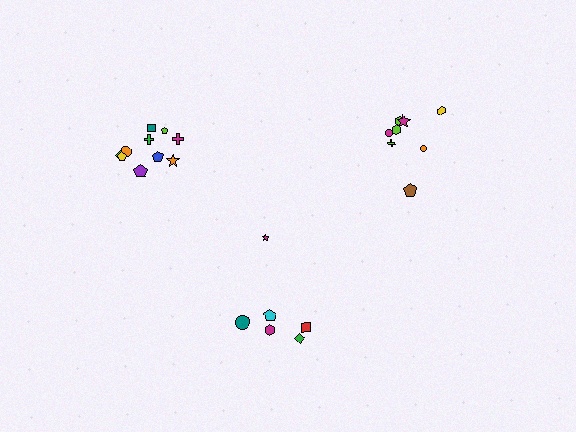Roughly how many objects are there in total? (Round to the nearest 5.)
Roughly 25 objects in total.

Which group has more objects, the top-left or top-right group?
The top-left group.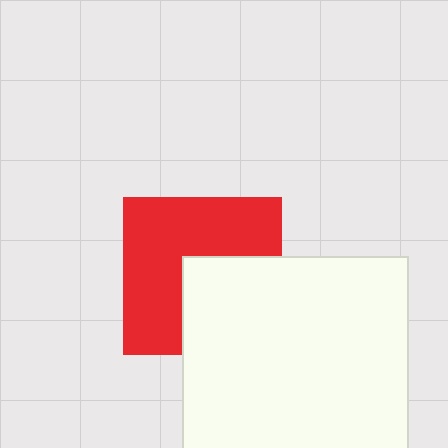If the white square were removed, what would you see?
You would see the complete red square.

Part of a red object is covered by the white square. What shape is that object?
It is a square.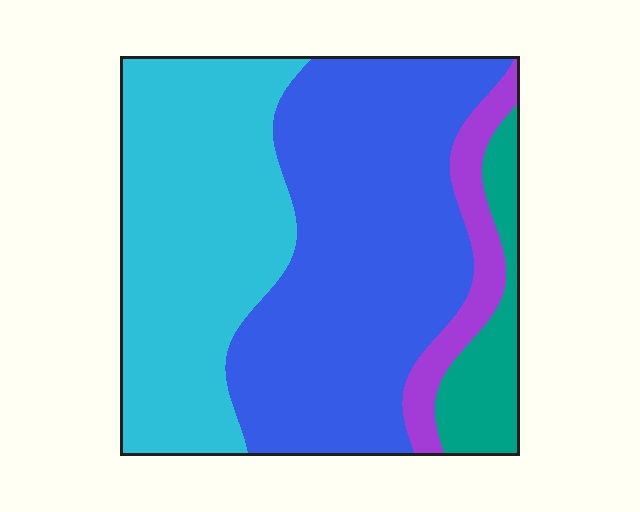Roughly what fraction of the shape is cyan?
Cyan takes up about three eighths (3/8) of the shape.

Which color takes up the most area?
Blue, at roughly 45%.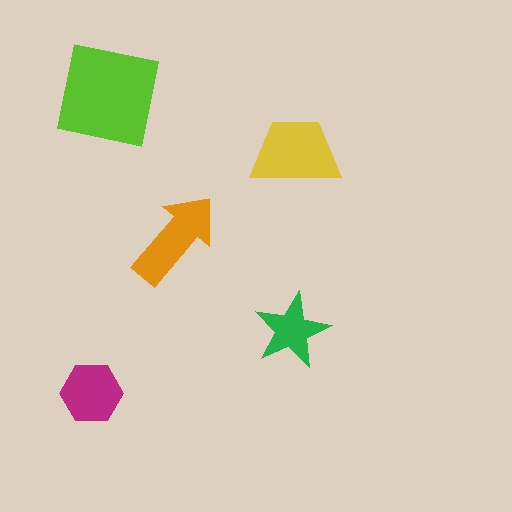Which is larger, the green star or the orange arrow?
The orange arrow.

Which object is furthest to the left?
The magenta hexagon is leftmost.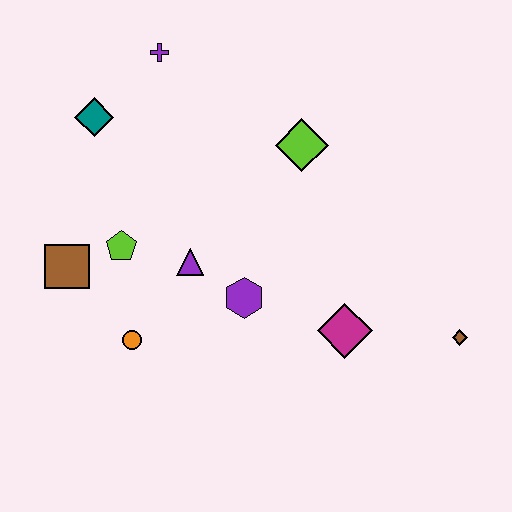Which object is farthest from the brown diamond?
The teal diamond is farthest from the brown diamond.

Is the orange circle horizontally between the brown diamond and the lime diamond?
No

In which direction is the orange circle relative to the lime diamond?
The orange circle is below the lime diamond.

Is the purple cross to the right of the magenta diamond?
No